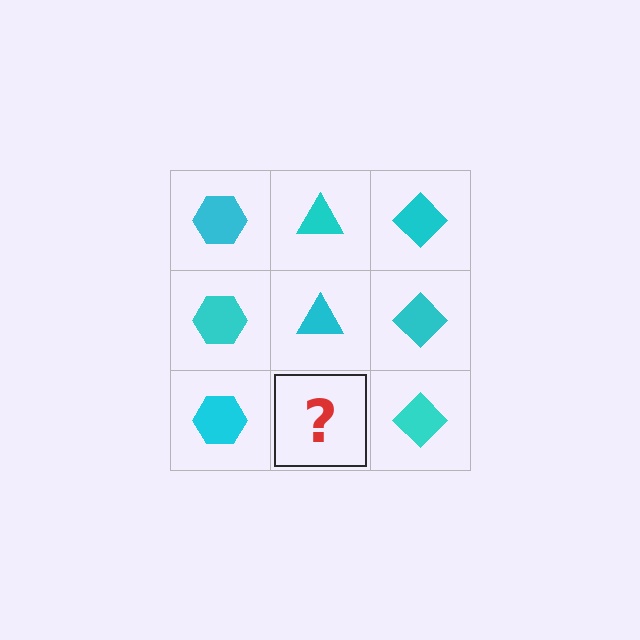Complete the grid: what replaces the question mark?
The question mark should be replaced with a cyan triangle.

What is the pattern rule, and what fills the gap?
The rule is that each column has a consistent shape. The gap should be filled with a cyan triangle.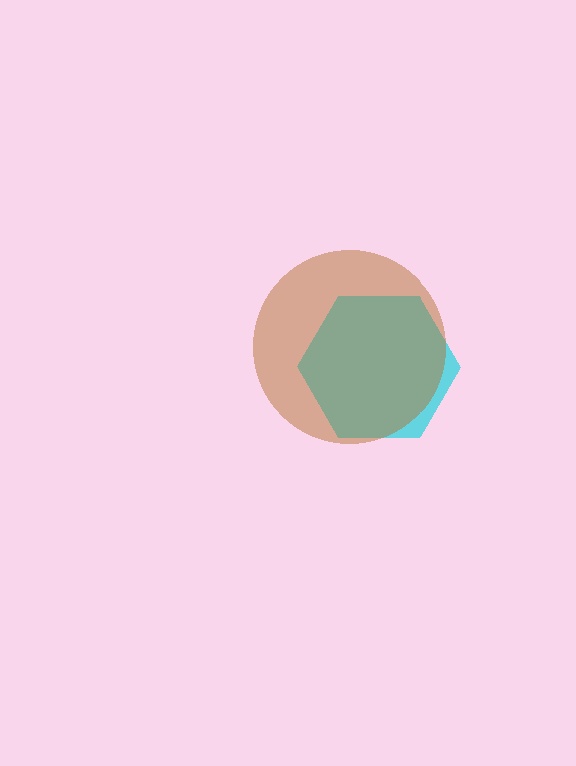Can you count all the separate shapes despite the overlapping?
Yes, there are 2 separate shapes.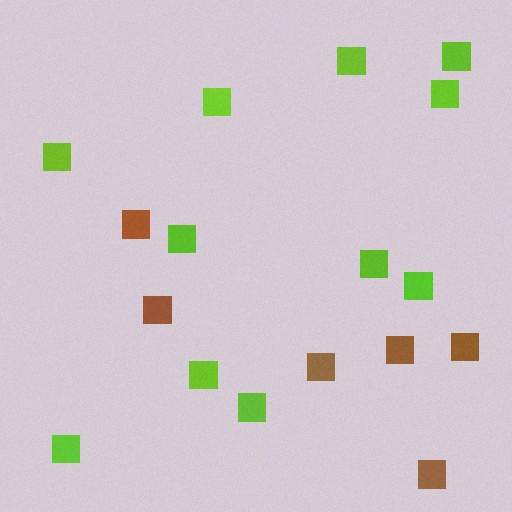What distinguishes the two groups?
There are 2 groups: one group of brown squares (6) and one group of lime squares (11).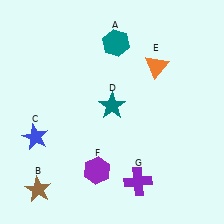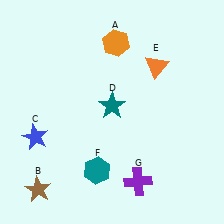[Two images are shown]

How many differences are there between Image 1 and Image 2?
There are 2 differences between the two images.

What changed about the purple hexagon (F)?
In Image 1, F is purple. In Image 2, it changed to teal.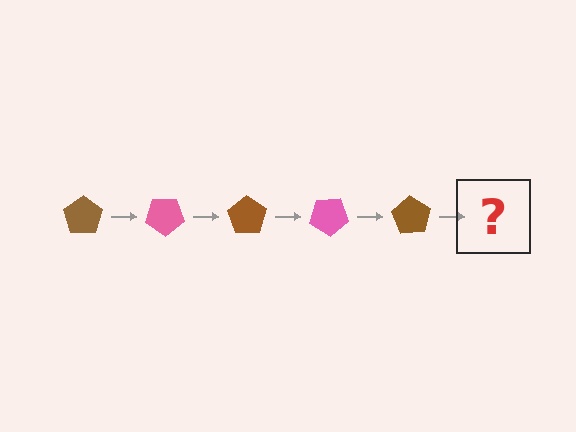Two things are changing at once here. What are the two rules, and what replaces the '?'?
The two rules are that it rotates 35 degrees each step and the color cycles through brown and pink. The '?' should be a pink pentagon, rotated 175 degrees from the start.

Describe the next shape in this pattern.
It should be a pink pentagon, rotated 175 degrees from the start.